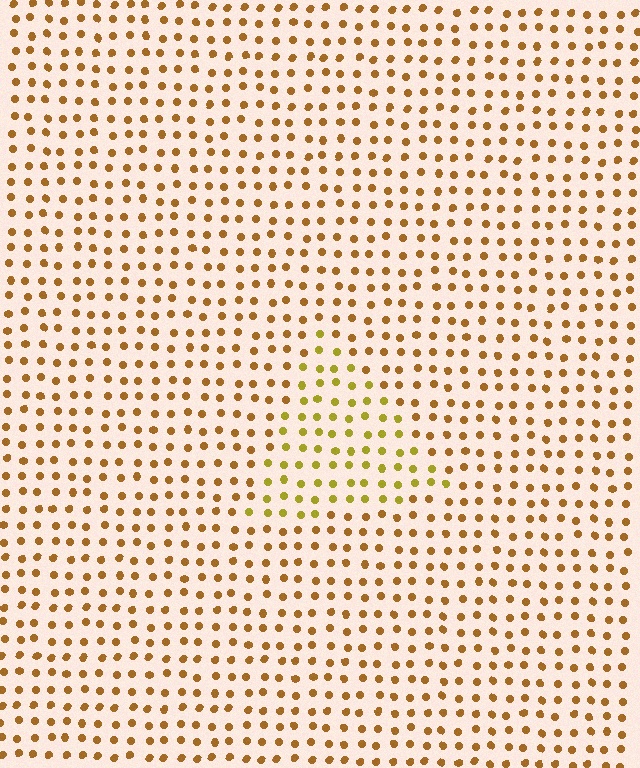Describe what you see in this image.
The image is filled with small brown elements in a uniform arrangement. A triangle-shaped region is visible where the elements are tinted to a slightly different hue, forming a subtle color boundary.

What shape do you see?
I see a triangle.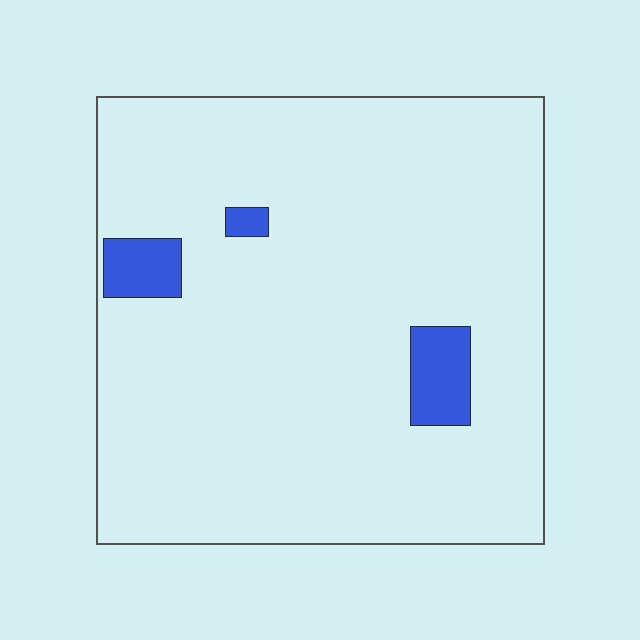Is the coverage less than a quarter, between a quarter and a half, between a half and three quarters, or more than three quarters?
Less than a quarter.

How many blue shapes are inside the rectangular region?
3.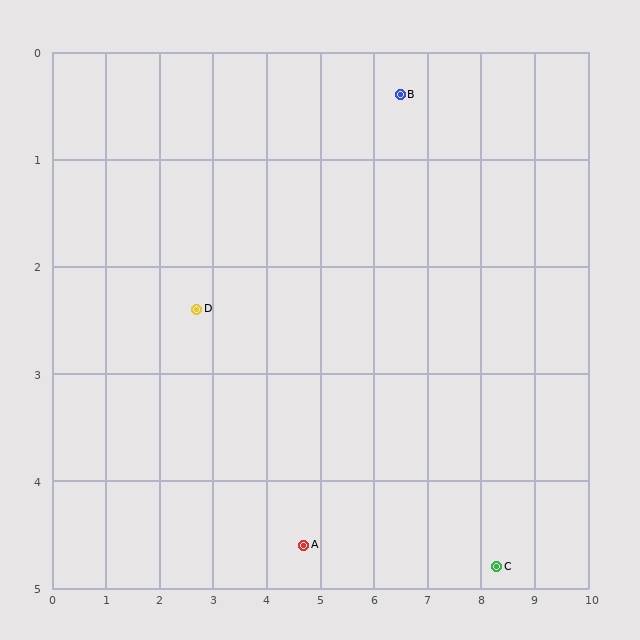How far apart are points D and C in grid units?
Points D and C are about 6.1 grid units apart.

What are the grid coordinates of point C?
Point C is at approximately (8.3, 4.8).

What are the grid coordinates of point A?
Point A is at approximately (4.7, 4.6).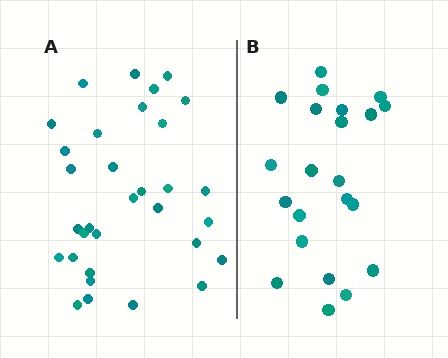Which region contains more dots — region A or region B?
Region A (the left region) has more dots.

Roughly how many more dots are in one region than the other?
Region A has roughly 10 or so more dots than region B.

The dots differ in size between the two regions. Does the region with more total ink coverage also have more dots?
No. Region B has more total ink coverage because its dots are larger, but region A actually contains more individual dots. Total area can be misleading — the number of items is what matters here.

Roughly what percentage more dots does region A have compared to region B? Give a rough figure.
About 45% more.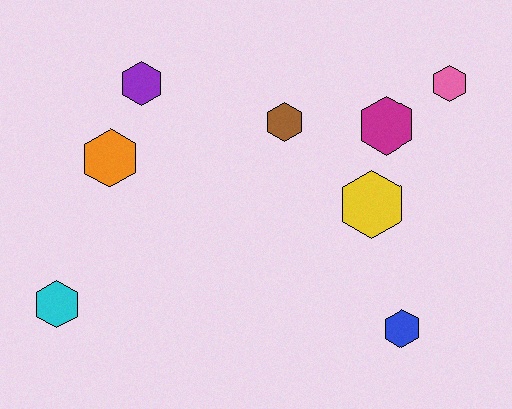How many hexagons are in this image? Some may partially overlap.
There are 8 hexagons.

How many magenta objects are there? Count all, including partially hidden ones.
There is 1 magenta object.